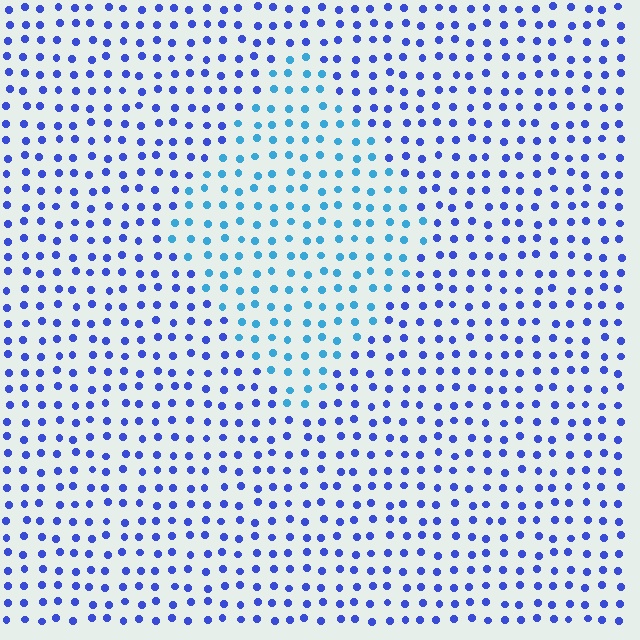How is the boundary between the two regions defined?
The boundary is defined purely by a slight shift in hue (about 35 degrees). Spacing, size, and orientation are identical on both sides.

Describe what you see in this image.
The image is filled with small blue elements in a uniform arrangement. A diamond-shaped region is visible where the elements are tinted to a slightly different hue, forming a subtle color boundary.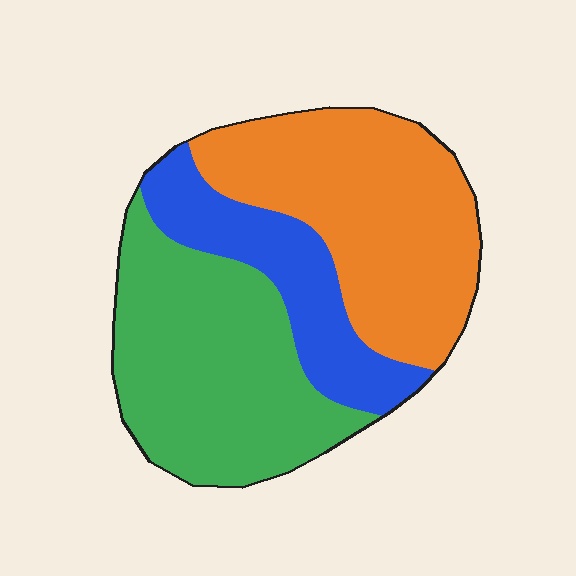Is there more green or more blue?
Green.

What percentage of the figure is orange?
Orange takes up about two fifths (2/5) of the figure.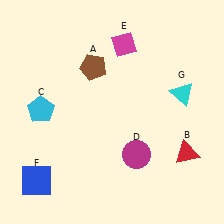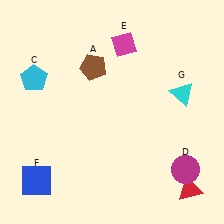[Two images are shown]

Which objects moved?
The objects that moved are: the red triangle (B), the cyan pentagon (C), the magenta circle (D).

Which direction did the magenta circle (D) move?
The magenta circle (D) moved right.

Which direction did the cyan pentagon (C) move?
The cyan pentagon (C) moved up.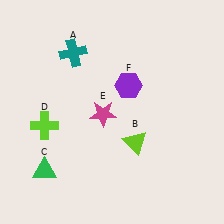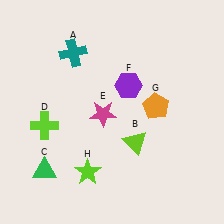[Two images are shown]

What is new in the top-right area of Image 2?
An orange pentagon (G) was added in the top-right area of Image 2.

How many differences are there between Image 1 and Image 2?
There are 2 differences between the two images.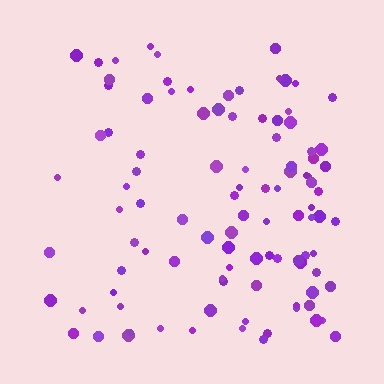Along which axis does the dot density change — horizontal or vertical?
Horizontal.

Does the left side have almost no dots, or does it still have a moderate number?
Still a moderate number, just noticeably fewer than the right.